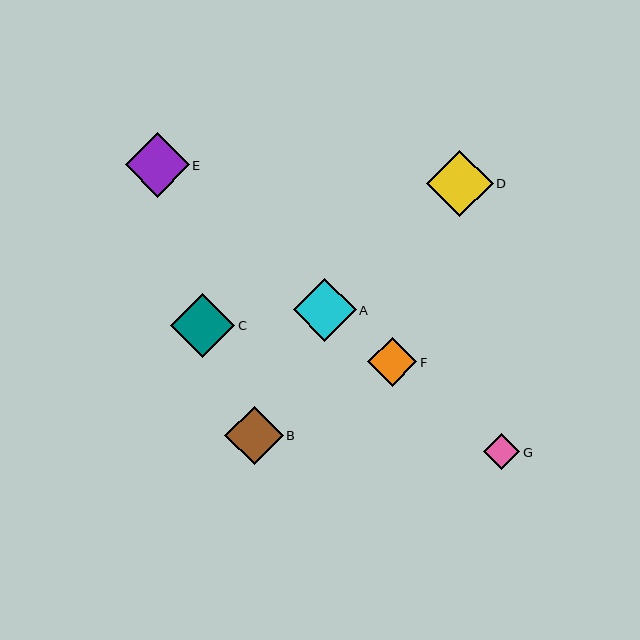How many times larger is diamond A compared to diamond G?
Diamond A is approximately 1.7 times the size of diamond G.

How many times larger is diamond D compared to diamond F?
Diamond D is approximately 1.3 times the size of diamond F.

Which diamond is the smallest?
Diamond G is the smallest with a size of approximately 36 pixels.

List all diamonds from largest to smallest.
From largest to smallest: D, E, C, A, B, F, G.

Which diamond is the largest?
Diamond D is the largest with a size of approximately 67 pixels.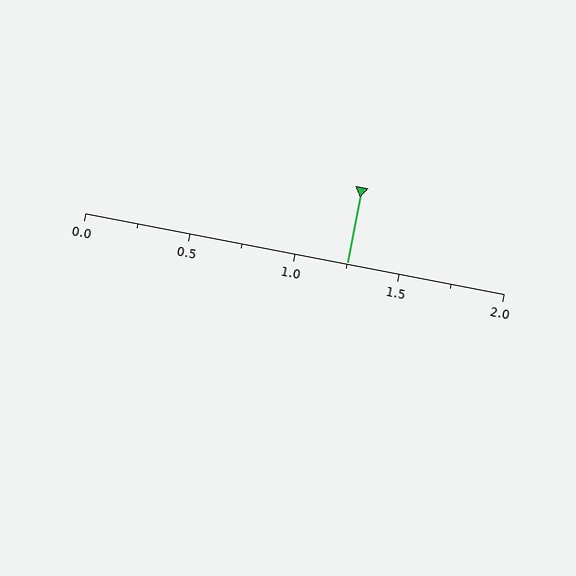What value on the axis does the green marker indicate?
The marker indicates approximately 1.25.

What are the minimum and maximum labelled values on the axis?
The axis runs from 0.0 to 2.0.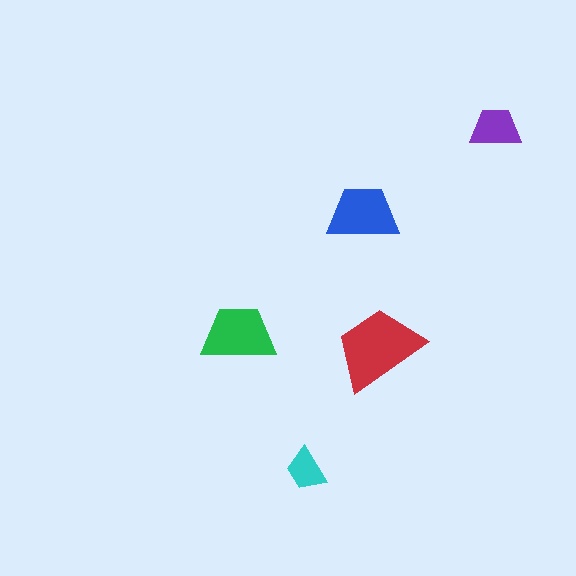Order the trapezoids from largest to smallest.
the red one, the green one, the blue one, the purple one, the cyan one.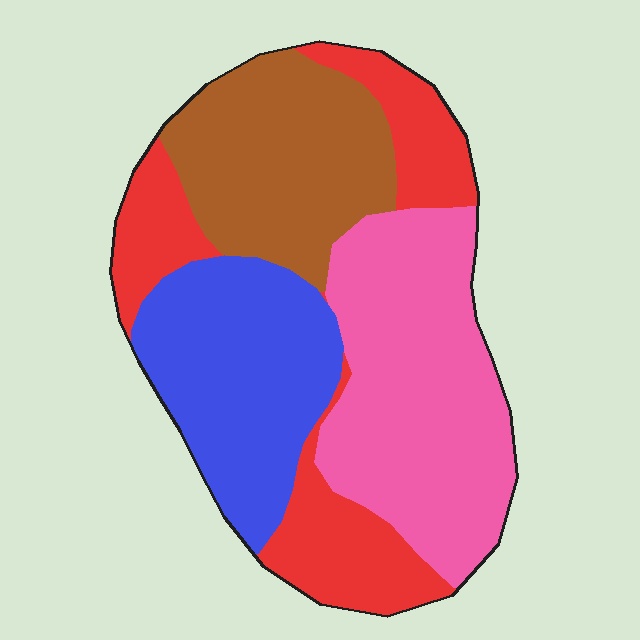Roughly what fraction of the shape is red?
Red covers around 25% of the shape.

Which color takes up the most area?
Pink, at roughly 30%.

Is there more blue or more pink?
Pink.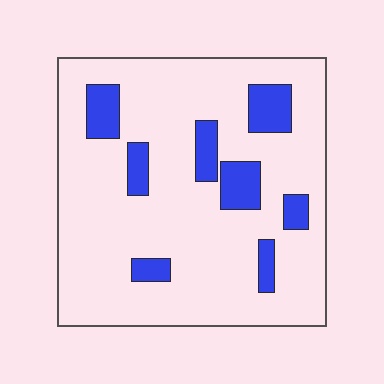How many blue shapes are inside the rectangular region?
8.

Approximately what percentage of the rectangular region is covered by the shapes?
Approximately 15%.